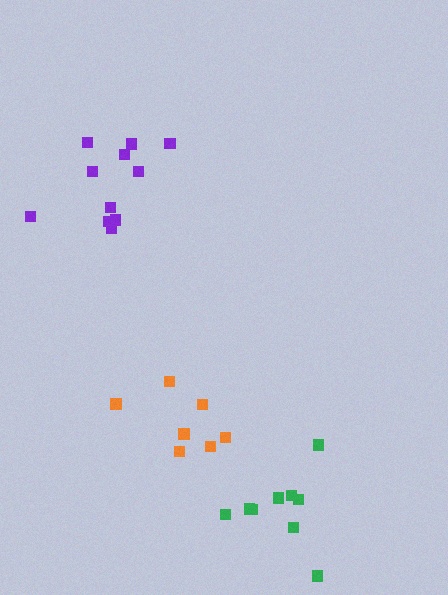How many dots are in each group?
Group 1: 11 dots, Group 2: 9 dots, Group 3: 7 dots (27 total).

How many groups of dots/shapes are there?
There are 3 groups.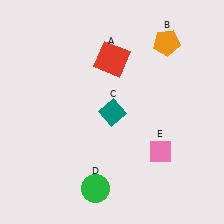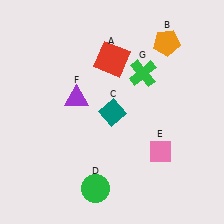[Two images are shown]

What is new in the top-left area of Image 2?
A purple triangle (F) was added in the top-left area of Image 2.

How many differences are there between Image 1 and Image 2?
There are 2 differences between the two images.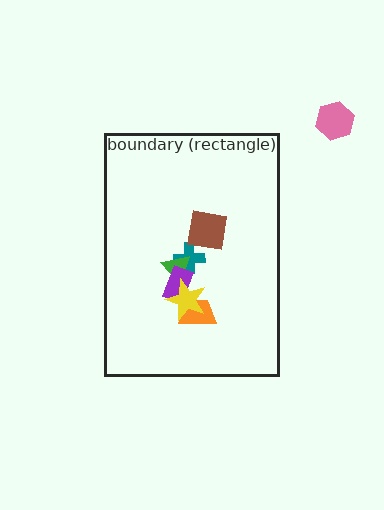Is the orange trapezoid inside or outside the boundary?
Inside.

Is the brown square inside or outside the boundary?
Inside.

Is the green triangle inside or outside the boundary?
Inside.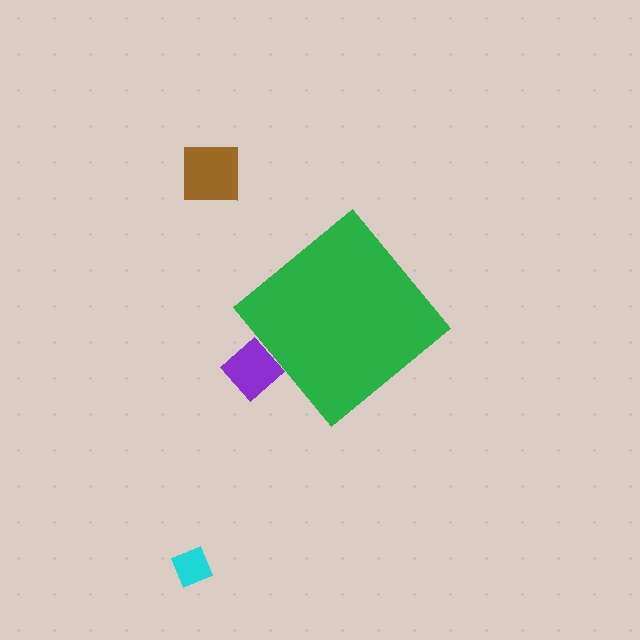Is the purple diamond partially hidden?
Yes, the purple diamond is partially hidden behind the green diamond.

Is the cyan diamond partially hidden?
No, the cyan diamond is fully visible.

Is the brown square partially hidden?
No, the brown square is fully visible.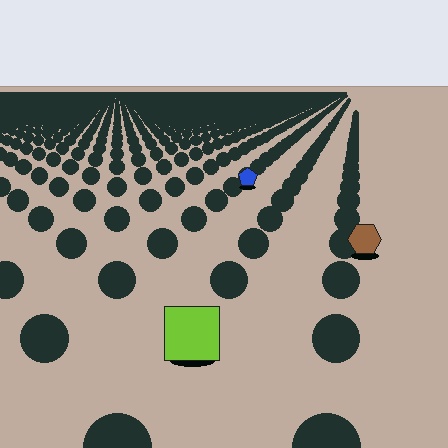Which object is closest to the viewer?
The lime square is closest. The texture marks near it are larger and more spread out.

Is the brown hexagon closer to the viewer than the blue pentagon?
Yes. The brown hexagon is closer — you can tell from the texture gradient: the ground texture is coarser near it.